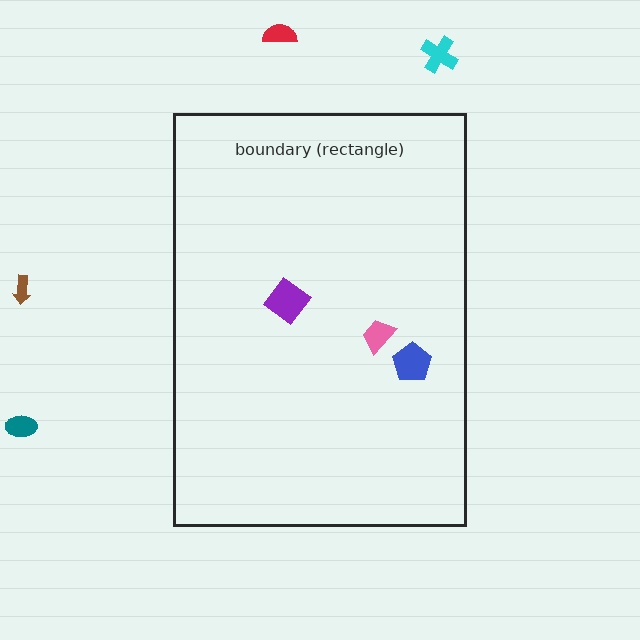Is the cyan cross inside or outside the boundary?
Outside.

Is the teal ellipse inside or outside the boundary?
Outside.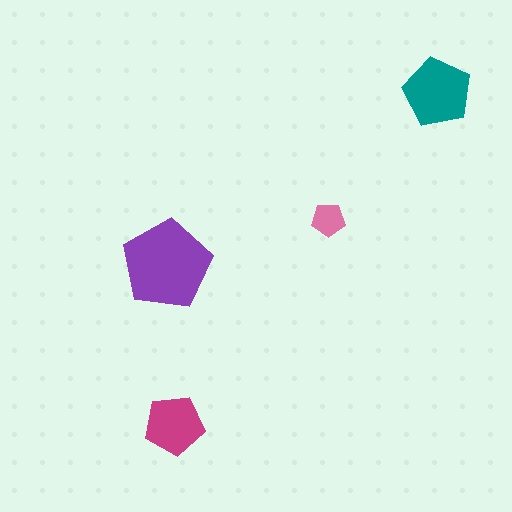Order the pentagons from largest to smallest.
the purple one, the teal one, the magenta one, the pink one.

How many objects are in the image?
There are 4 objects in the image.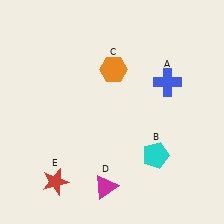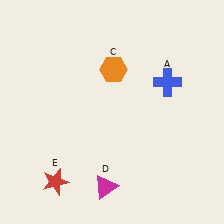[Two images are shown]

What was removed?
The cyan pentagon (B) was removed in Image 2.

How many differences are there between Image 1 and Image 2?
There is 1 difference between the two images.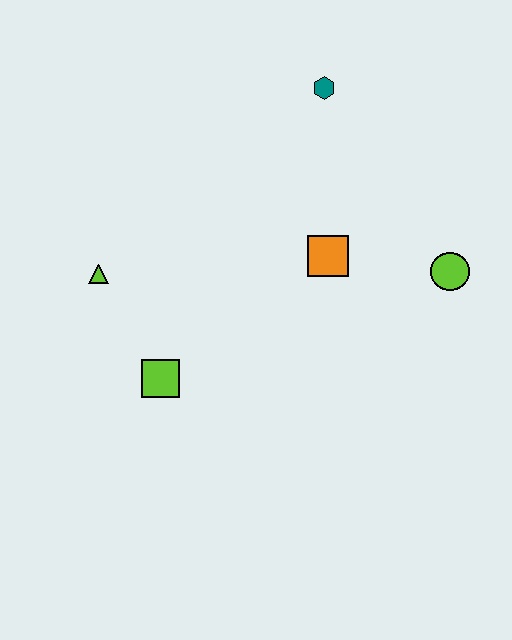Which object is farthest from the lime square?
The teal hexagon is farthest from the lime square.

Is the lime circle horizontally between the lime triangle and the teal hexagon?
No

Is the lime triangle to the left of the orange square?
Yes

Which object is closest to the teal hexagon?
The orange square is closest to the teal hexagon.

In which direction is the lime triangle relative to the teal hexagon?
The lime triangle is to the left of the teal hexagon.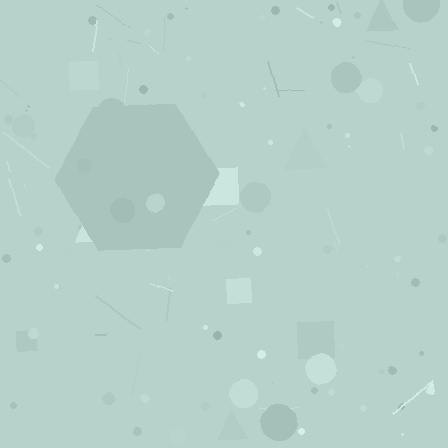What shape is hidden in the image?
A hexagon is hidden in the image.